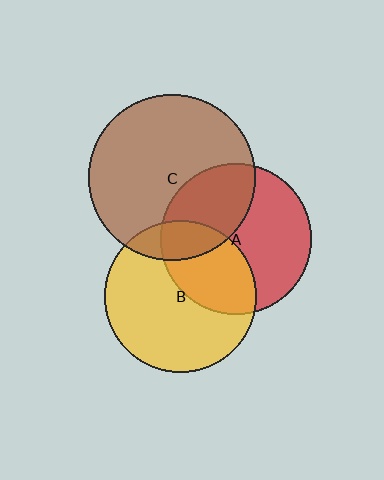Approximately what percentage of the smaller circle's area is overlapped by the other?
Approximately 35%.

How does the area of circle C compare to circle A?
Approximately 1.2 times.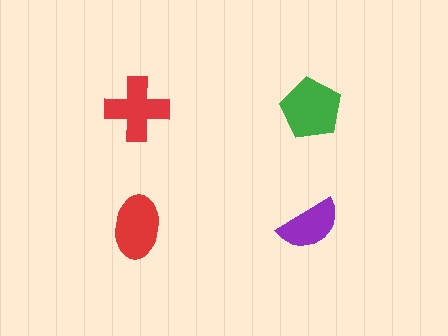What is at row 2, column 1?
A red ellipse.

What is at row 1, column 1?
A red cross.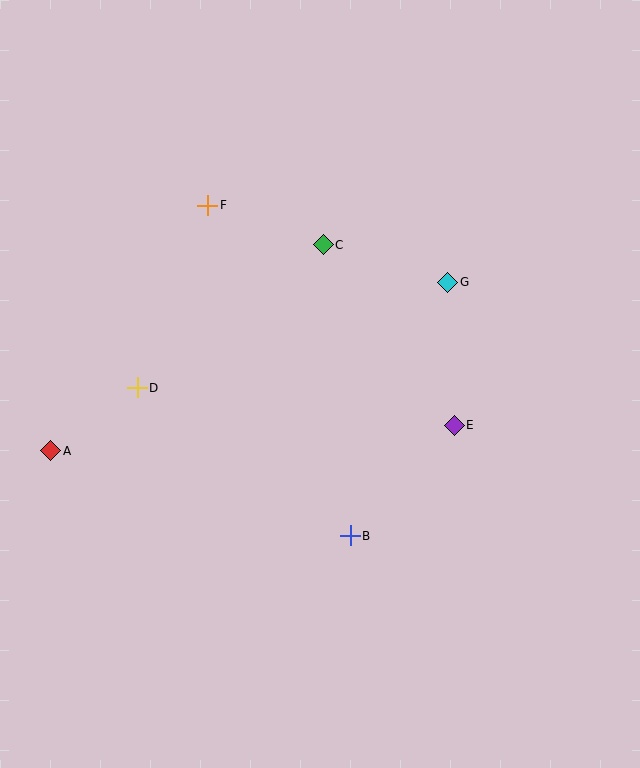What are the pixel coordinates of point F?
Point F is at (208, 205).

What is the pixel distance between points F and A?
The distance between F and A is 291 pixels.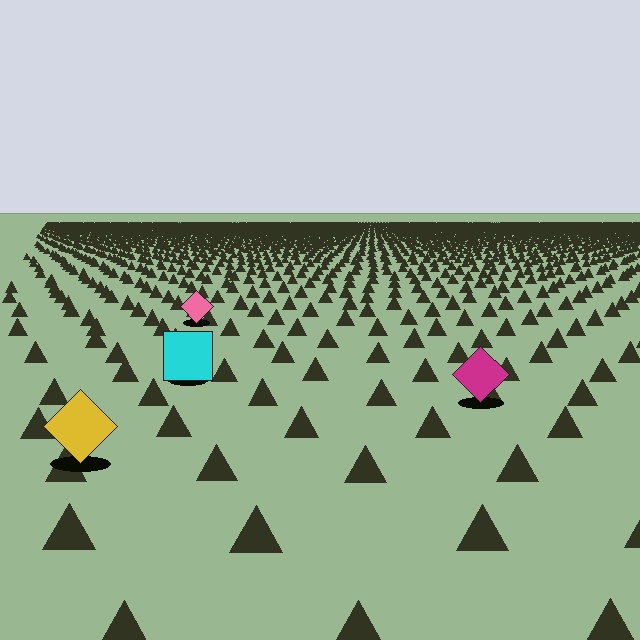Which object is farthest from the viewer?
The pink diamond is farthest from the viewer. It appears smaller and the ground texture around it is denser.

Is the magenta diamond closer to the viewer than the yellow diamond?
No. The yellow diamond is closer — you can tell from the texture gradient: the ground texture is coarser near it.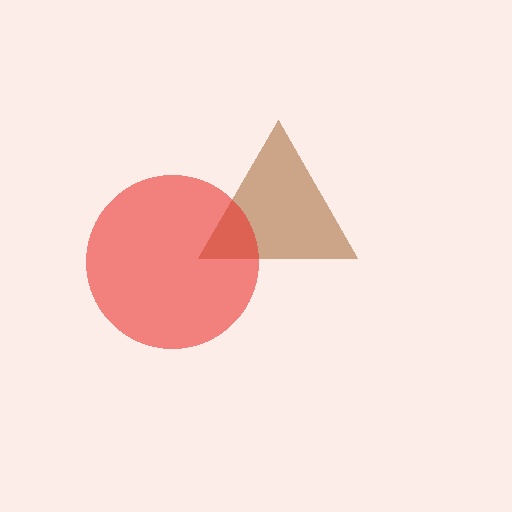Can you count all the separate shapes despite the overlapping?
Yes, there are 2 separate shapes.